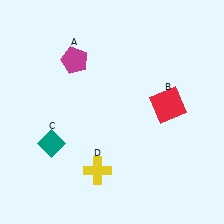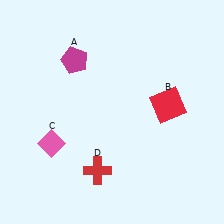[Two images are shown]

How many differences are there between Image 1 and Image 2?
There are 2 differences between the two images.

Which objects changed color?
C changed from teal to pink. D changed from yellow to red.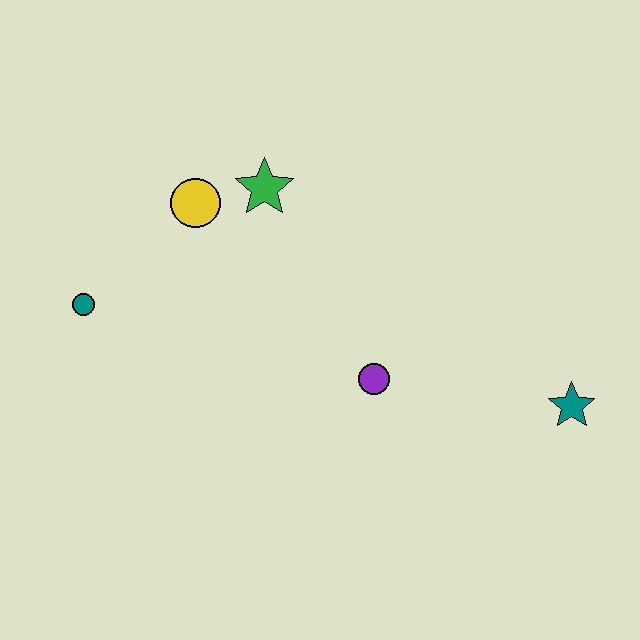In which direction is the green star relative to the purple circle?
The green star is above the purple circle.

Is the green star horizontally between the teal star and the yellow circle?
Yes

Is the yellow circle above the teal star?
Yes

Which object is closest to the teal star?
The purple circle is closest to the teal star.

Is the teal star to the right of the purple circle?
Yes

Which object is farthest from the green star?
The teal star is farthest from the green star.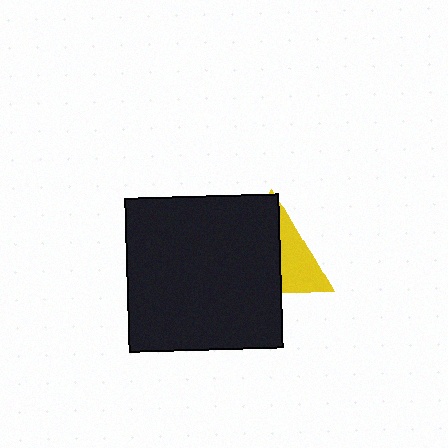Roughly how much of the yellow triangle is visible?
A small part of it is visible (roughly 40%).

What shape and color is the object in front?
The object in front is a black square.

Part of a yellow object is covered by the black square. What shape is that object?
It is a triangle.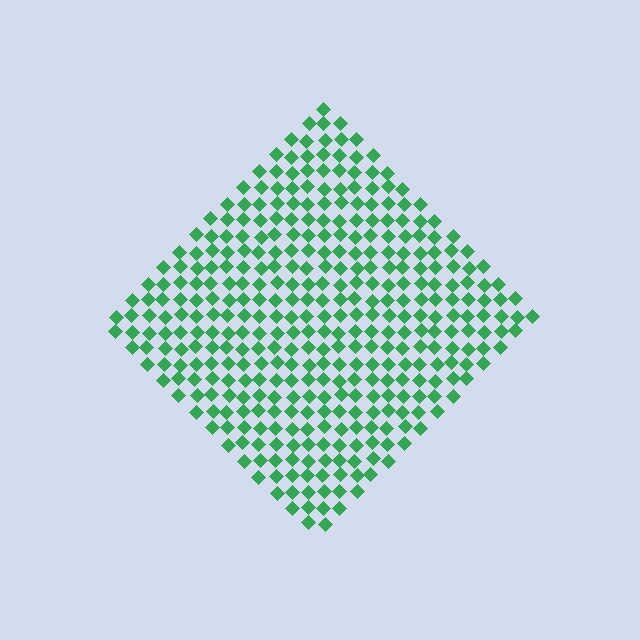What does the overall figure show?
The overall figure shows a diamond.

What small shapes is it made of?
It is made of small diamonds.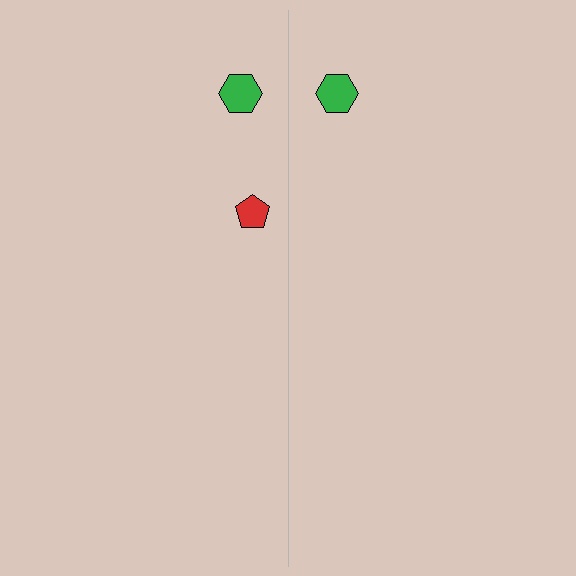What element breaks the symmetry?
A red pentagon is missing from the right side.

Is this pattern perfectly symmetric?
No, the pattern is not perfectly symmetric. A red pentagon is missing from the right side.